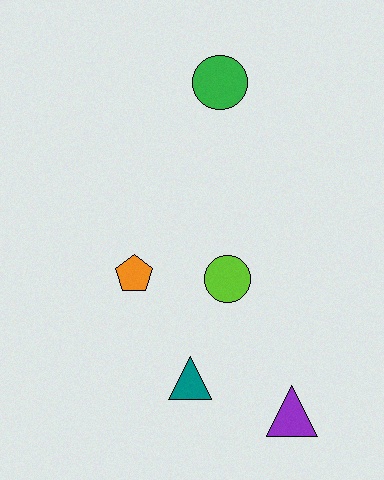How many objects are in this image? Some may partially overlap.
There are 5 objects.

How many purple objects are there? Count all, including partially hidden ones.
There is 1 purple object.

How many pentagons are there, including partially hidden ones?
There is 1 pentagon.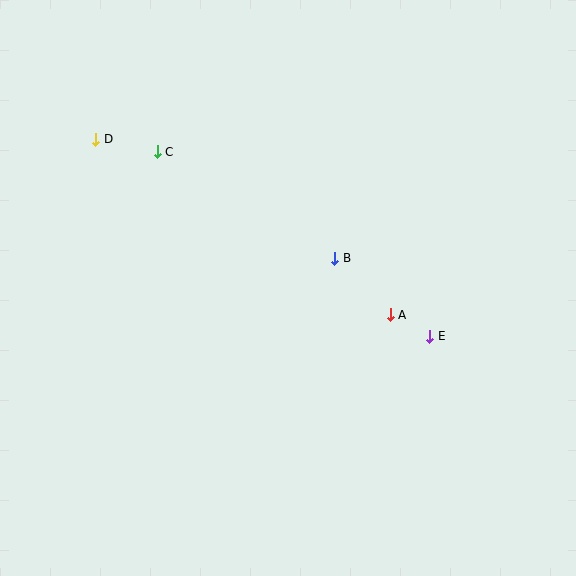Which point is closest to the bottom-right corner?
Point E is closest to the bottom-right corner.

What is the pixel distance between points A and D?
The distance between A and D is 343 pixels.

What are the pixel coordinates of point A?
Point A is at (390, 315).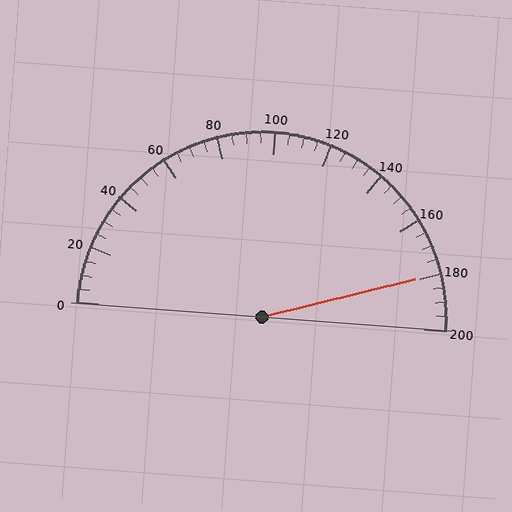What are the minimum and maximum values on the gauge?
The gauge ranges from 0 to 200.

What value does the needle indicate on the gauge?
The needle indicates approximately 180.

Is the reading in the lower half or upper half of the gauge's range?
The reading is in the upper half of the range (0 to 200).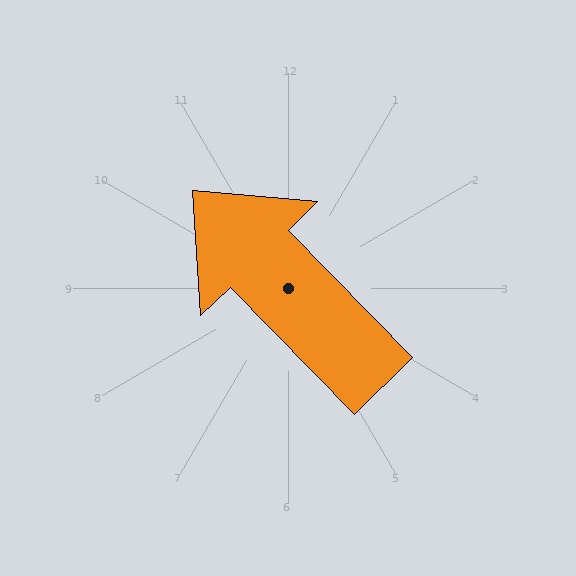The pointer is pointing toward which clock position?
Roughly 11 o'clock.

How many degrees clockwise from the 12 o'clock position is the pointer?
Approximately 316 degrees.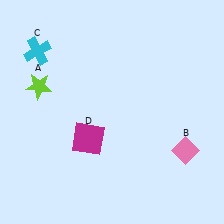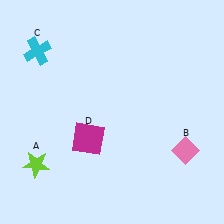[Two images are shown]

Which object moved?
The lime star (A) moved down.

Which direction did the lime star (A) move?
The lime star (A) moved down.